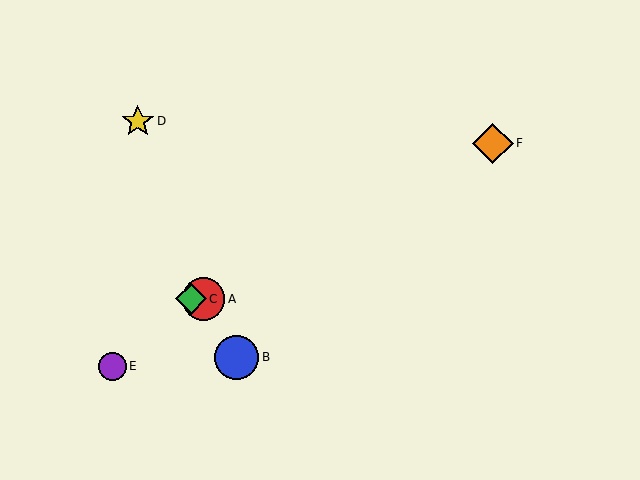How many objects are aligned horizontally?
2 objects (A, C) are aligned horizontally.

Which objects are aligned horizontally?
Objects A, C are aligned horizontally.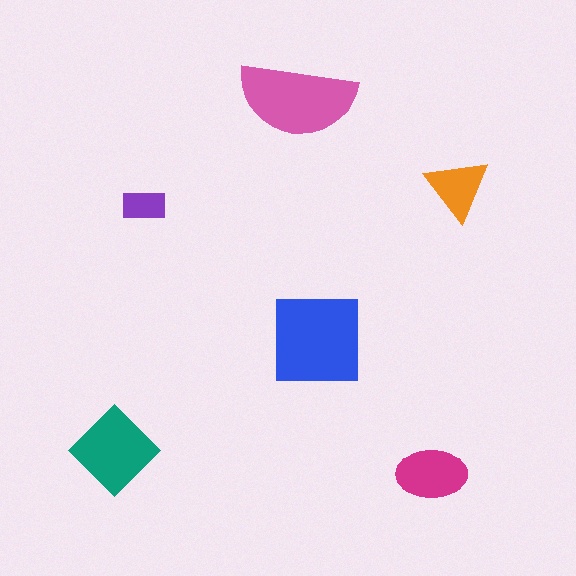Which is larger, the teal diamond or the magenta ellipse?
The teal diamond.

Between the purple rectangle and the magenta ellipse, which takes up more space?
The magenta ellipse.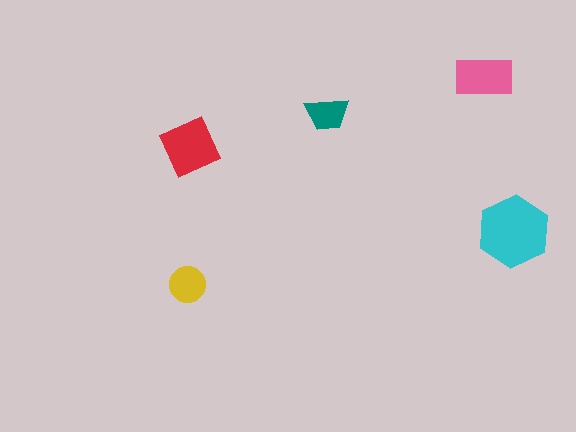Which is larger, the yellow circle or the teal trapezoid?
The yellow circle.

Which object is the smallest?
The teal trapezoid.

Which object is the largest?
The cyan hexagon.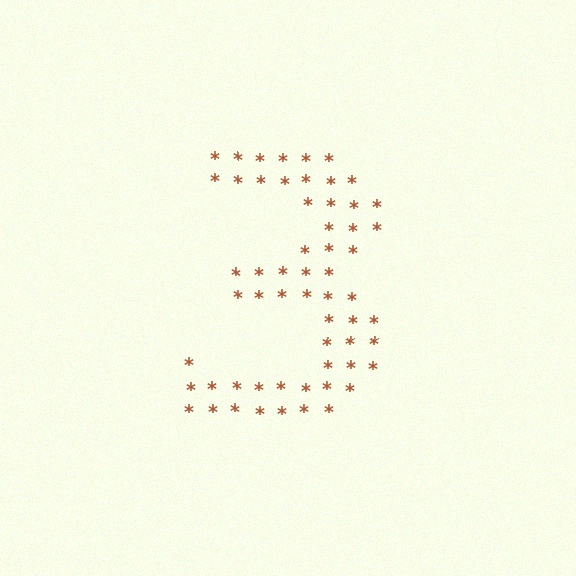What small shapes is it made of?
It is made of small asterisks.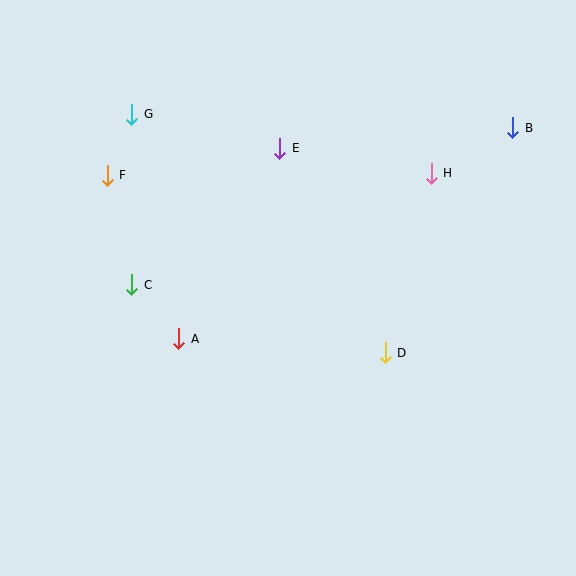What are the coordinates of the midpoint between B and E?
The midpoint between B and E is at (396, 138).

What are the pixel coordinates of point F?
Point F is at (107, 175).